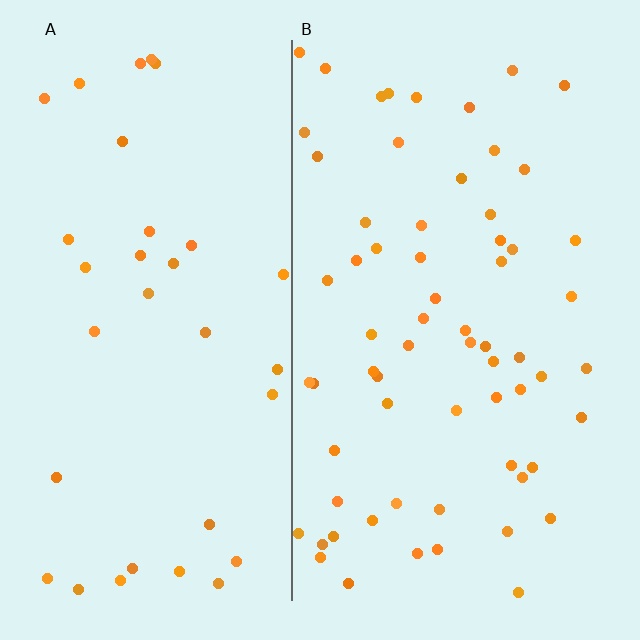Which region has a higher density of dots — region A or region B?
B (the right).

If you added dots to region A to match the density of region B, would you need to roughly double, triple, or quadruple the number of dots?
Approximately double.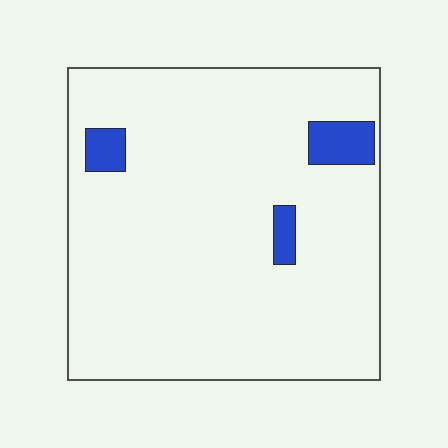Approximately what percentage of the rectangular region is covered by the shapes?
Approximately 5%.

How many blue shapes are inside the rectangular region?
3.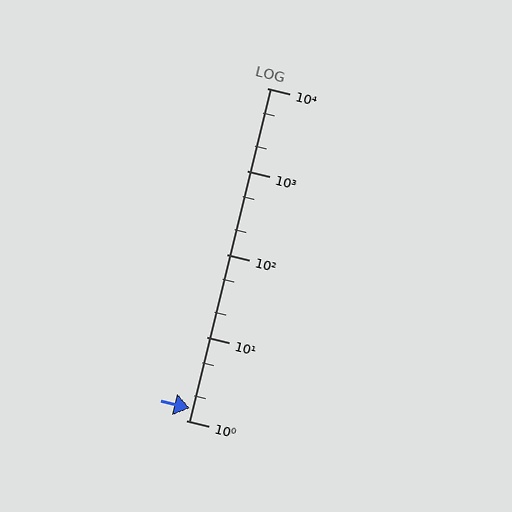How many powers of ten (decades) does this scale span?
The scale spans 4 decades, from 1 to 10000.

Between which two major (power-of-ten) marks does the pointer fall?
The pointer is between 1 and 10.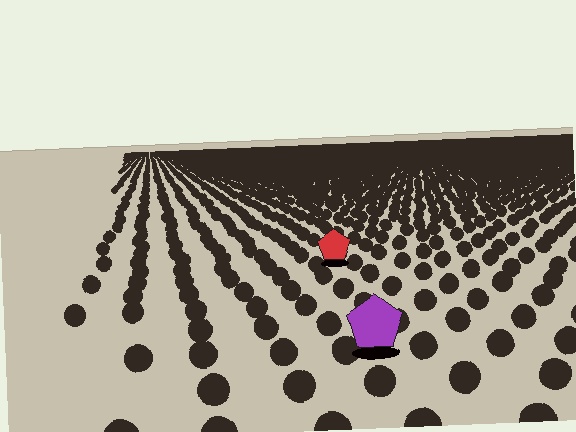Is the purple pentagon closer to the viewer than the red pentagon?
Yes. The purple pentagon is closer — you can tell from the texture gradient: the ground texture is coarser near it.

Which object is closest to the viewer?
The purple pentagon is closest. The texture marks near it are larger and more spread out.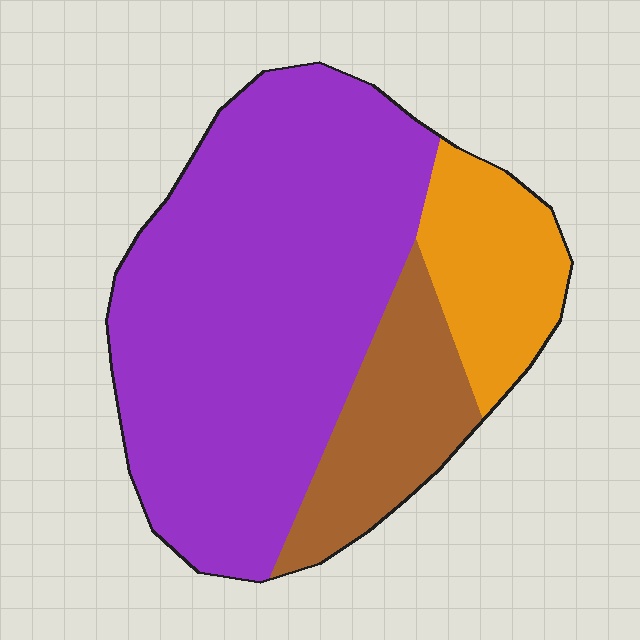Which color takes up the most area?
Purple, at roughly 65%.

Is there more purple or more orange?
Purple.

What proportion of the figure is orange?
Orange covers 16% of the figure.